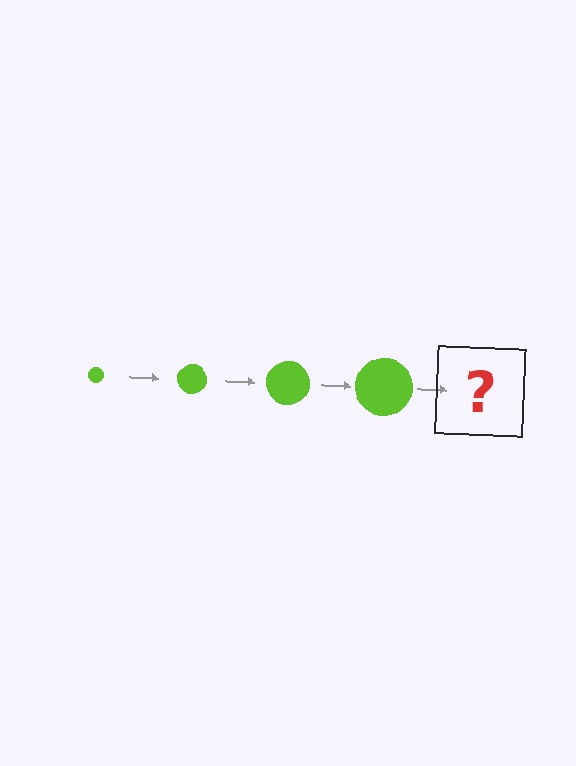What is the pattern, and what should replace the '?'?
The pattern is that the circle gets progressively larger each step. The '?' should be a lime circle, larger than the previous one.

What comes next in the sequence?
The next element should be a lime circle, larger than the previous one.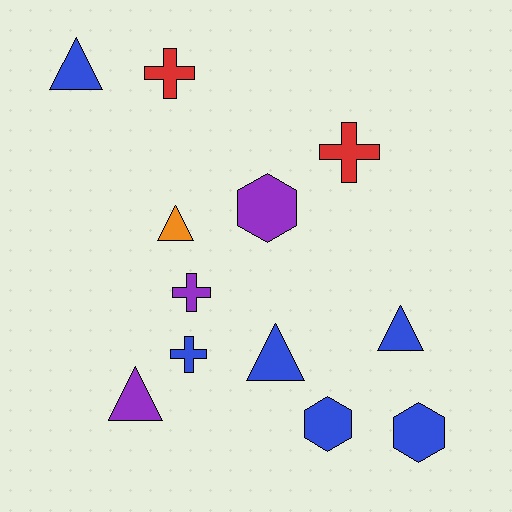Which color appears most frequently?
Blue, with 6 objects.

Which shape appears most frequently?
Triangle, with 5 objects.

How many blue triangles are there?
There are 3 blue triangles.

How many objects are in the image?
There are 12 objects.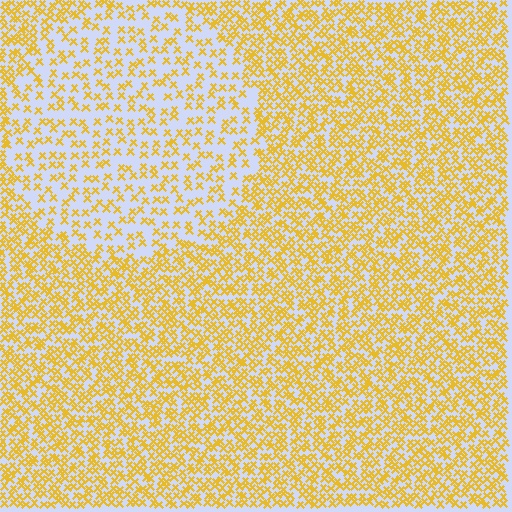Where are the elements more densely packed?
The elements are more densely packed outside the circle boundary.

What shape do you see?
I see a circle.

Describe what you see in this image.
The image contains small yellow elements arranged at two different densities. A circle-shaped region is visible where the elements are less densely packed than the surrounding area.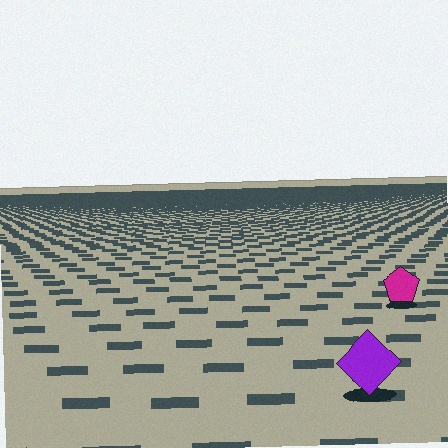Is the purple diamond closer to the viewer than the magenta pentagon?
Yes. The purple diamond is closer — you can tell from the texture gradient: the ground texture is coarser near it.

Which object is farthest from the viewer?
The magenta pentagon is farthest from the viewer. It appears smaller and the ground texture around it is denser.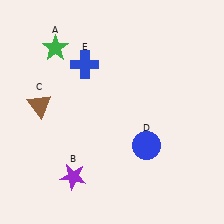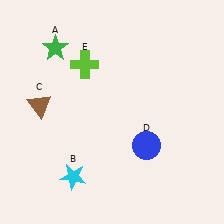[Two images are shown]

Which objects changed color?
B changed from purple to cyan. E changed from blue to lime.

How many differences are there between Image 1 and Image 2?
There are 2 differences between the two images.